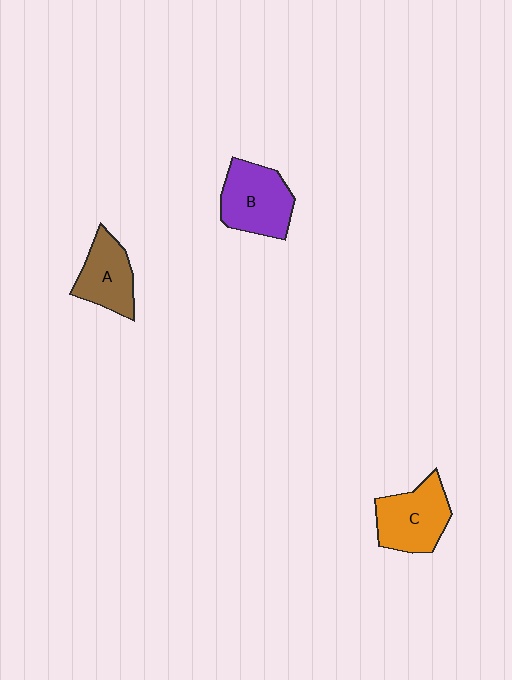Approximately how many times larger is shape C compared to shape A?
Approximately 1.2 times.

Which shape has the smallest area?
Shape A (brown).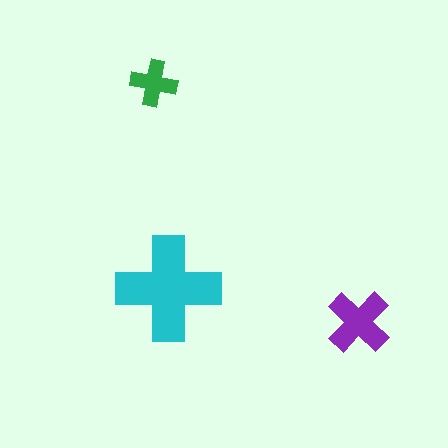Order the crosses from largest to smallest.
the cyan one, the purple one, the green one.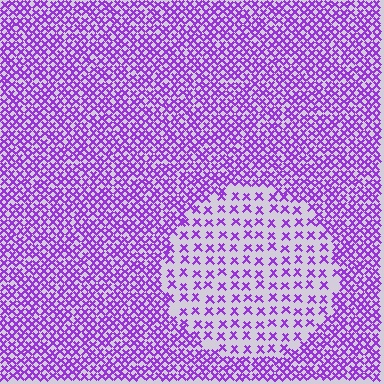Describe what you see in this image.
The image contains small purple elements arranged at two different densities. A circle-shaped region is visible where the elements are less densely packed than the surrounding area.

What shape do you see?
I see a circle.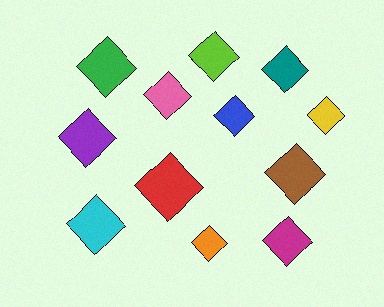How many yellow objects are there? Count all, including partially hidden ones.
There is 1 yellow object.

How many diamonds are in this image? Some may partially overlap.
There are 12 diamonds.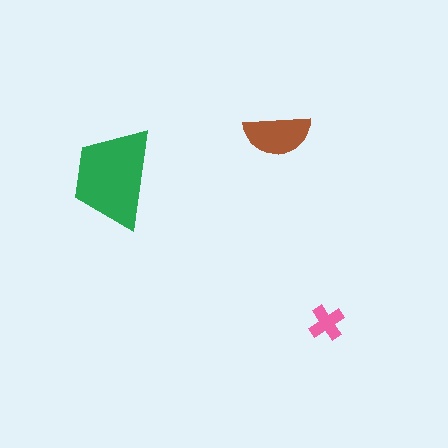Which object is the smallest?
The pink cross.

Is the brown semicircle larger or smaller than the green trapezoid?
Smaller.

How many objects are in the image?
There are 3 objects in the image.